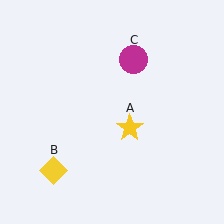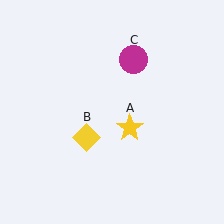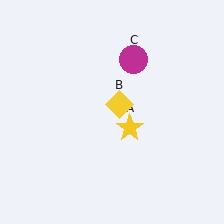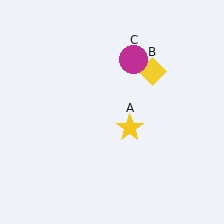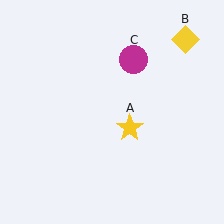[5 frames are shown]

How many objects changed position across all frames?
1 object changed position: yellow diamond (object B).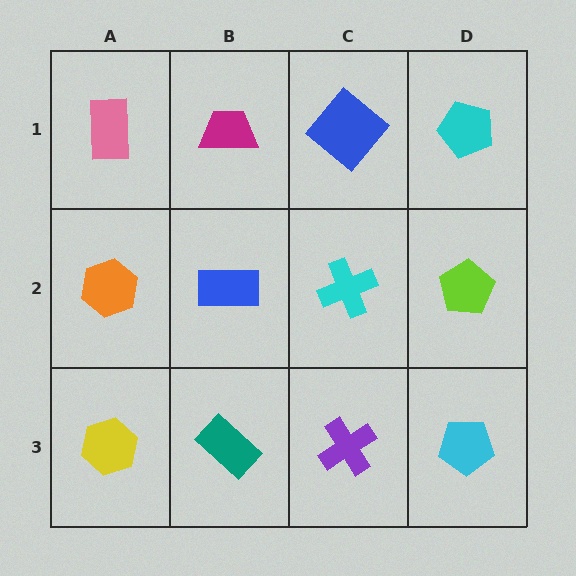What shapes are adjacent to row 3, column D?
A lime pentagon (row 2, column D), a purple cross (row 3, column C).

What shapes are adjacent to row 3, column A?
An orange hexagon (row 2, column A), a teal rectangle (row 3, column B).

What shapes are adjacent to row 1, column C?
A cyan cross (row 2, column C), a magenta trapezoid (row 1, column B), a cyan pentagon (row 1, column D).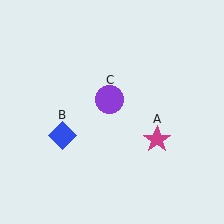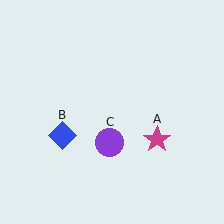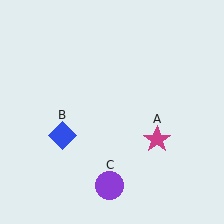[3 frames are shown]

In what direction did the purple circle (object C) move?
The purple circle (object C) moved down.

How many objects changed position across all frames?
1 object changed position: purple circle (object C).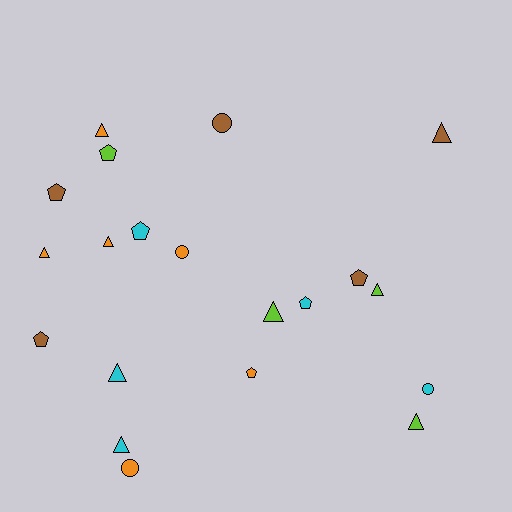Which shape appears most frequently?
Triangle, with 9 objects.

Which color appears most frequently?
Orange, with 6 objects.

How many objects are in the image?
There are 20 objects.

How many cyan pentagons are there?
There are 2 cyan pentagons.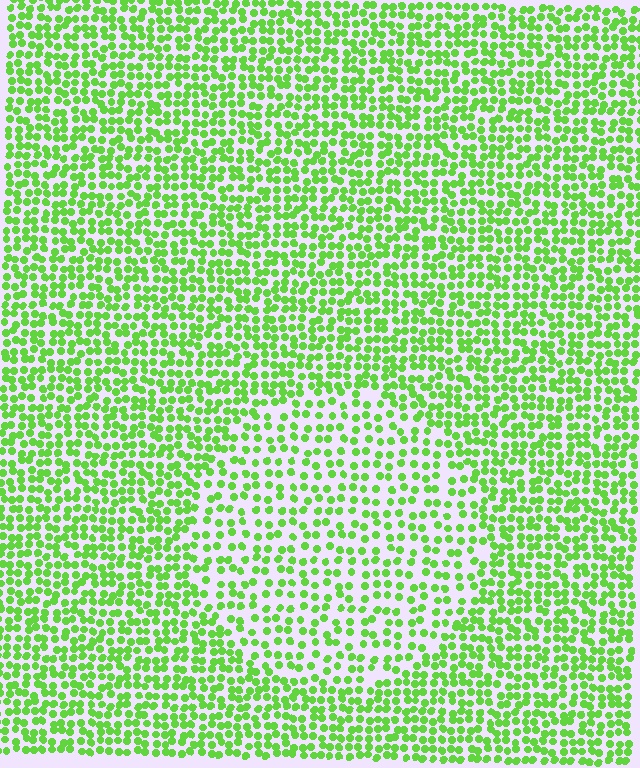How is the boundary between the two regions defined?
The boundary is defined by a change in element density (approximately 1.7x ratio). All elements are the same color, size, and shape.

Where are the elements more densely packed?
The elements are more densely packed outside the circle boundary.